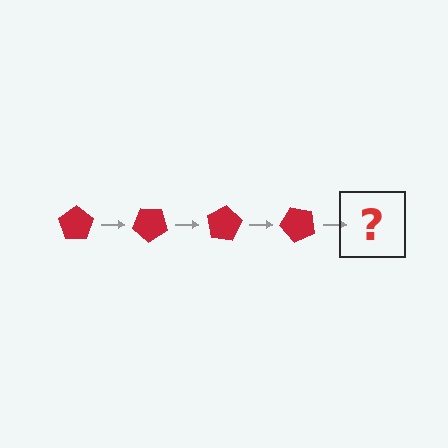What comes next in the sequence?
The next element should be a red pentagon rotated 160 degrees.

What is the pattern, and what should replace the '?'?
The pattern is that the pentagon rotates 40 degrees each step. The '?' should be a red pentagon rotated 160 degrees.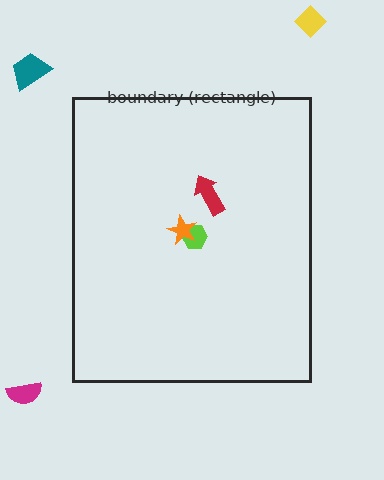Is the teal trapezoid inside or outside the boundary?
Outside.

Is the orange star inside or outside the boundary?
Inside.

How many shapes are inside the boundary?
3 inside, 3 outside.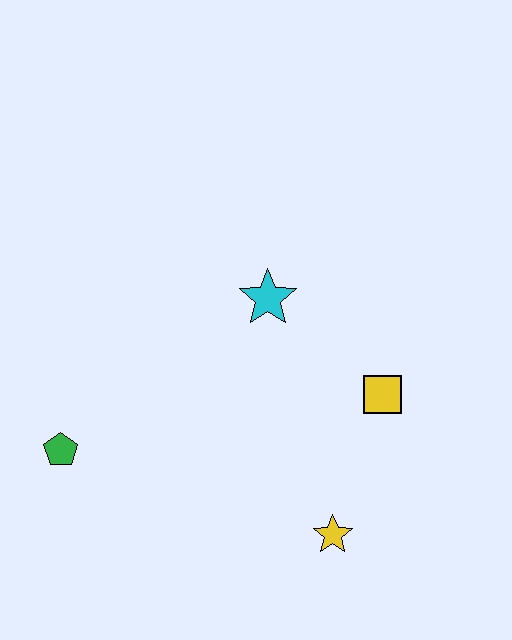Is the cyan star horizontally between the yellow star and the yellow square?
No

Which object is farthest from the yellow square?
The green pentagon is farthest from the yellow square.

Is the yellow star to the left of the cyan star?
No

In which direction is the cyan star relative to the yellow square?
The cyan star is to the left of the yellow square.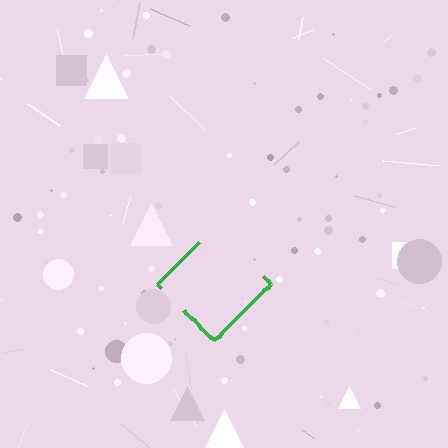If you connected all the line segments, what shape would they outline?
They would outline a diamond.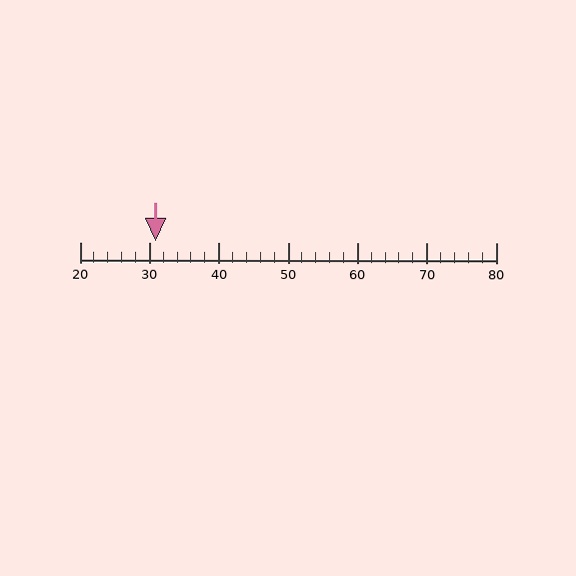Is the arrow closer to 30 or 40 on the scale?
The arrow is closer to 30.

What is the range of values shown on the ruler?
The ruler shows values from 20 to 80.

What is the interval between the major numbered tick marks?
The major tick marks are spaced 10 units apart.